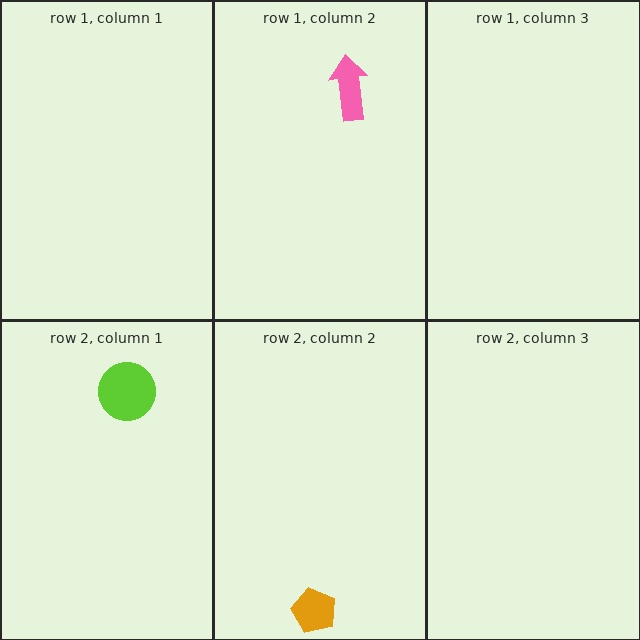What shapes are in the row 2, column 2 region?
The orange pentagon.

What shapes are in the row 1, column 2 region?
The pink arrow.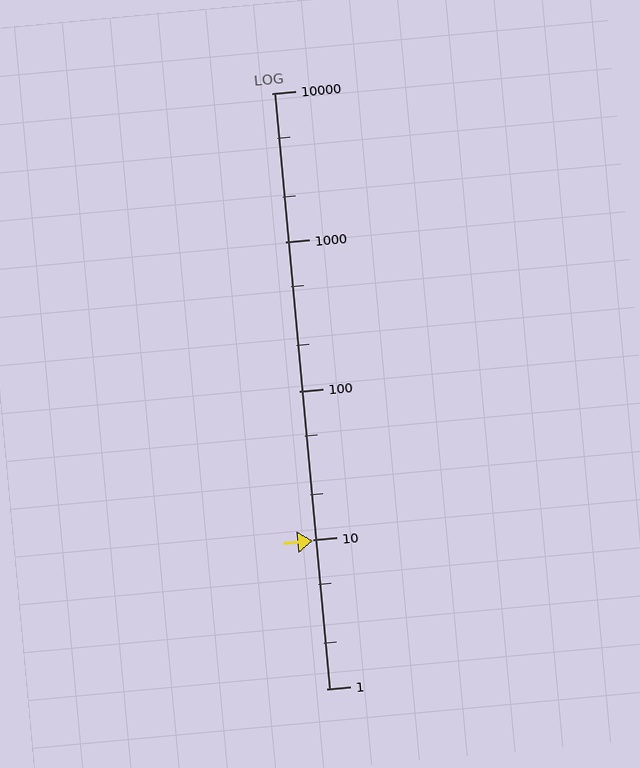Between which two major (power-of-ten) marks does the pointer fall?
The pointer is between 1 and 10.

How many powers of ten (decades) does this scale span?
The scale spans 4 decades, from 1 to 10000.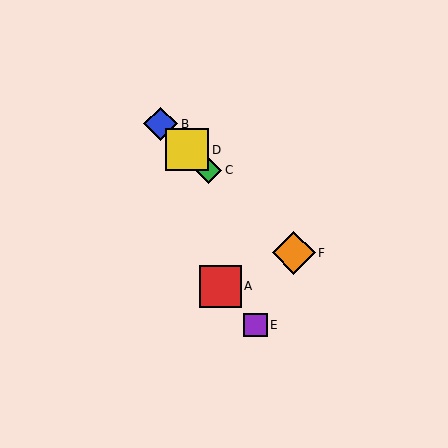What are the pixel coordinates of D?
Object D is at (187, 150).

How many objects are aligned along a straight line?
4 objects (B, C, D, F) are aligned along a straight line.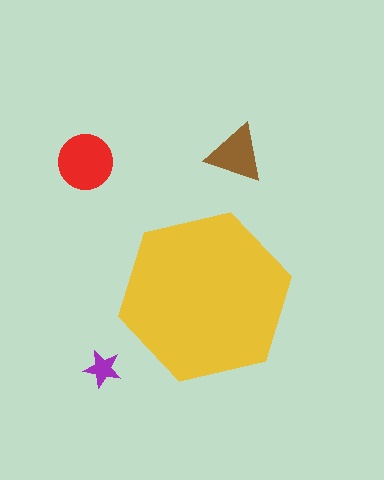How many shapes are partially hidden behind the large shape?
0 shapes are partially hidden.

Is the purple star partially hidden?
No, the purple star is fully visible.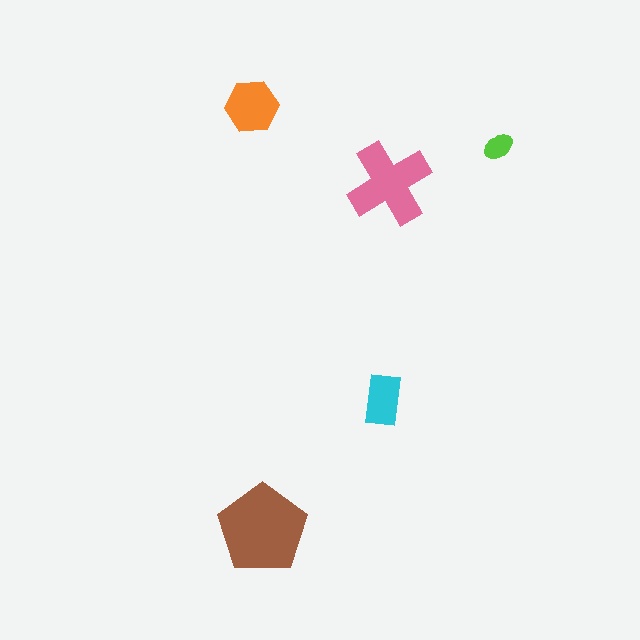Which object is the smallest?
The lime ellipse.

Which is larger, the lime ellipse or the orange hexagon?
The orange hexagon.